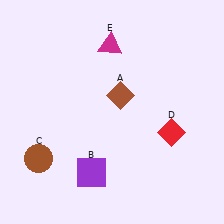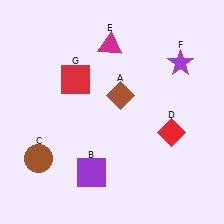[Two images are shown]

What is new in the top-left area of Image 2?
A red square (G) was added in the top-left area of Image 2.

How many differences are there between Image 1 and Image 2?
There are 2 differences between the two images.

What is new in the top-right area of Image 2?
A purple star (F) was added in the top-right area of Image 2.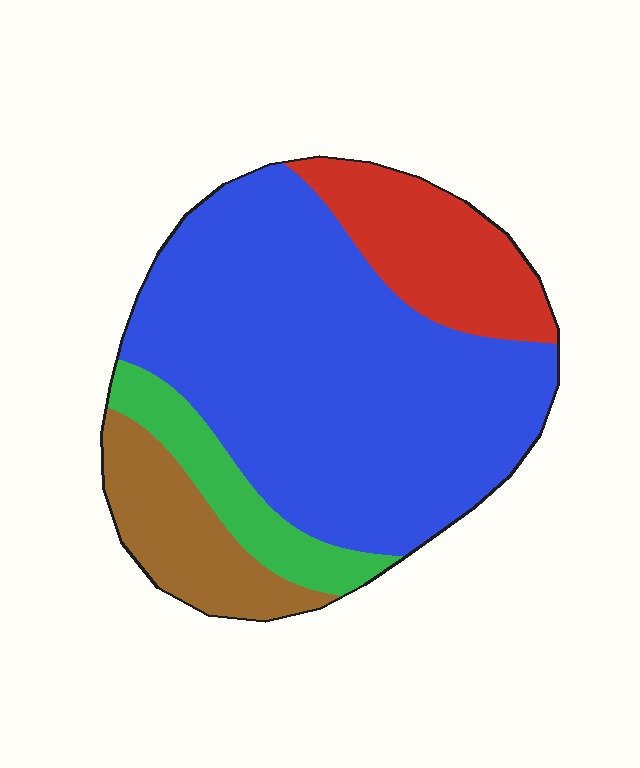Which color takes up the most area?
Blue, at roughly 60%.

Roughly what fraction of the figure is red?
Red covers 16% of the figure.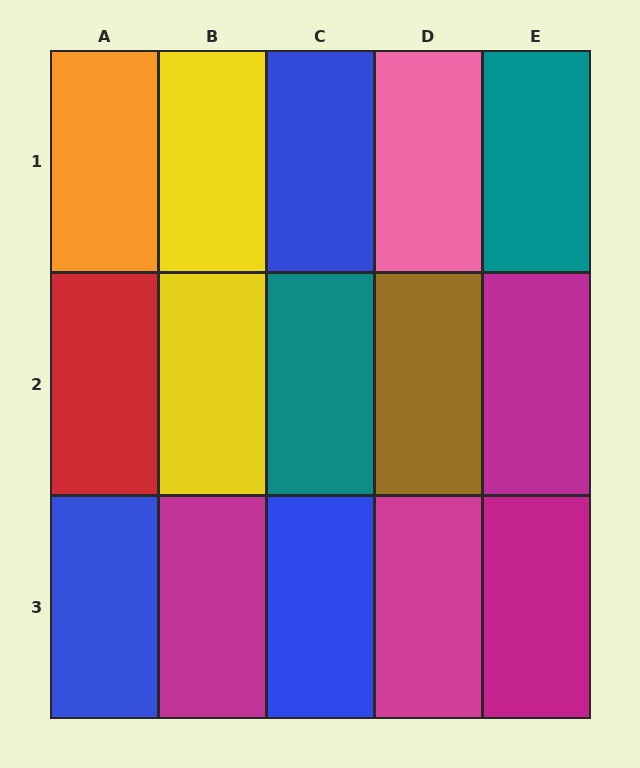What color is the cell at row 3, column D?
Magenta.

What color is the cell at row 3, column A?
Blue.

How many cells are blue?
3 cells are blue.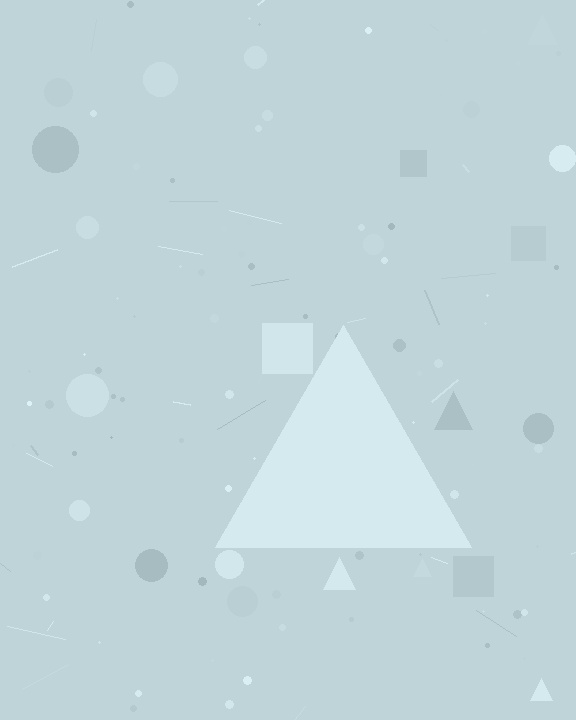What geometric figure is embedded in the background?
A triangle is embedded in the background.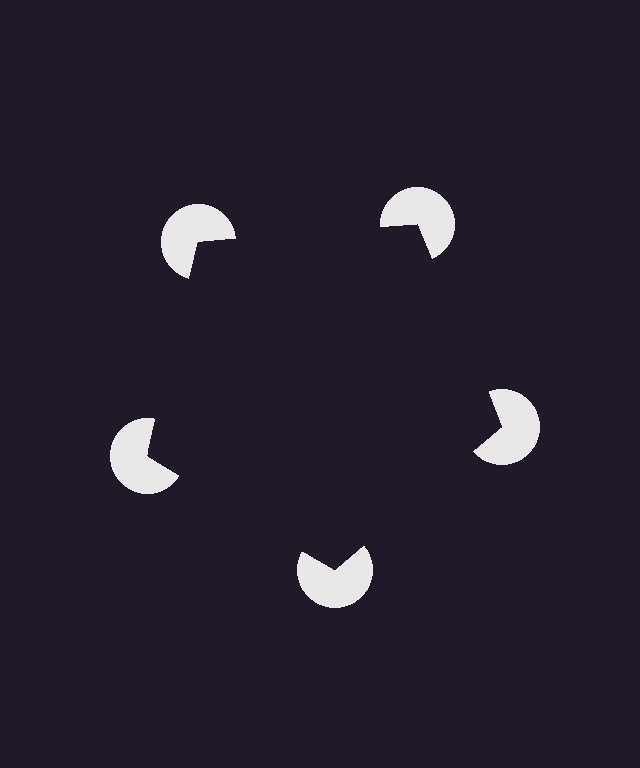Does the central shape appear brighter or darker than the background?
It typically appears slightly darker than the background, even though no actual brightness change is drawn.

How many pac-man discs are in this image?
There are 5 — one at each vertex of the illusory pentagon.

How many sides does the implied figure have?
5 sides.